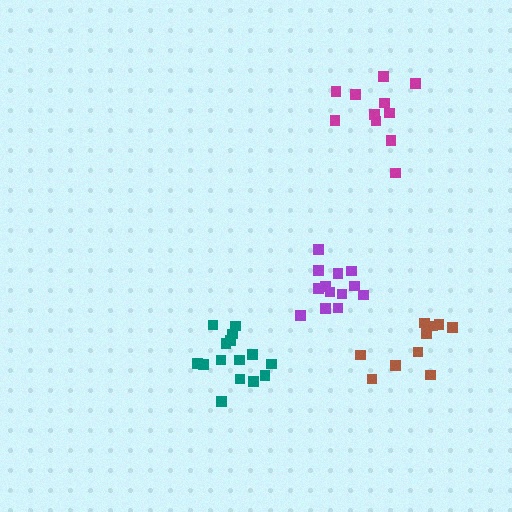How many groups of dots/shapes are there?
There are 4 groups.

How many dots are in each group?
Group 1: 15 dots, Group 2: 11 dots, Group 3: 10 dots, Group 4: 13 dots (49 total).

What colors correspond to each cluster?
The clusters are colored: teal, magenta, brown, purple.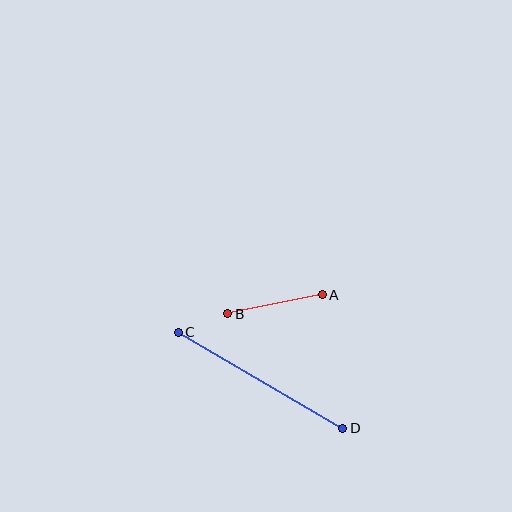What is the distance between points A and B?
The distance is approximately 97 pixels.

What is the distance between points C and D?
The distance is approximately 191 pixels.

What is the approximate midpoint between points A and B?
The midpoint is at approximately (275, 304) pixels.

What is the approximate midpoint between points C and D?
The midpoint is at approximately (261, 380) pixels.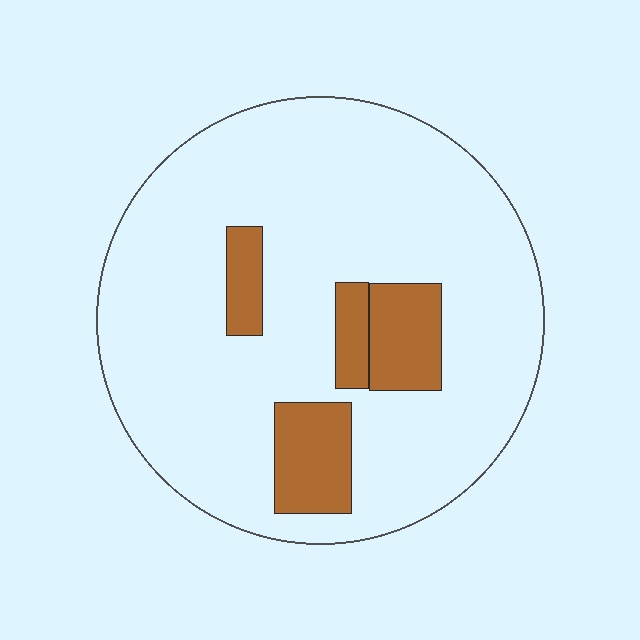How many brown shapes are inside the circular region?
4.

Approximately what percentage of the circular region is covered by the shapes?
Approximately 15%.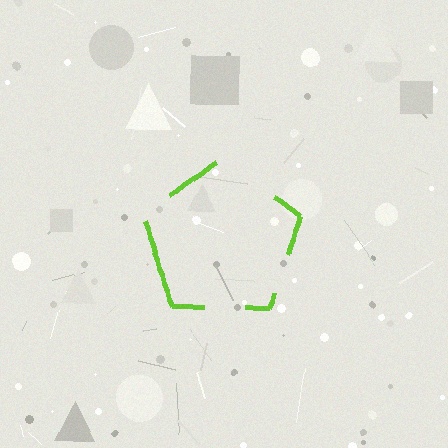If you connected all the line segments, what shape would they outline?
They would outline a pentagon.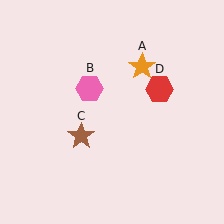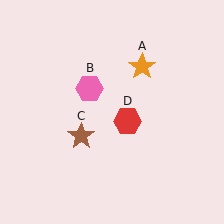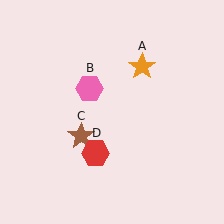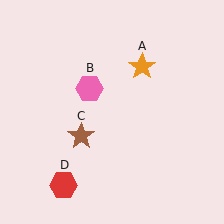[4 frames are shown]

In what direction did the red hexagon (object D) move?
The red hexagon (object D) moved down and to the left.